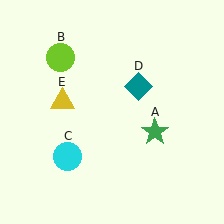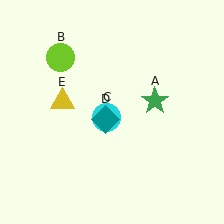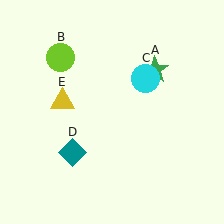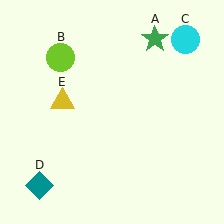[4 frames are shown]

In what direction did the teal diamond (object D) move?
The teal diamond (object D) moved down and to the left.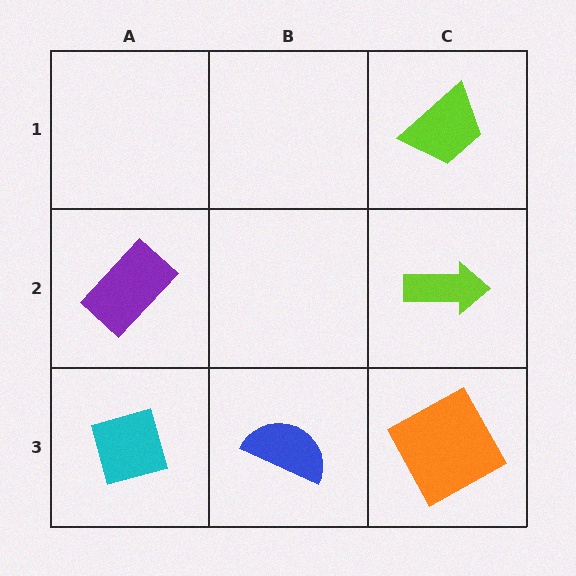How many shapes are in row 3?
3 shapes.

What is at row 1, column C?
A lime trapezoid.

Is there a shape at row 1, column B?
No, that cell is empty.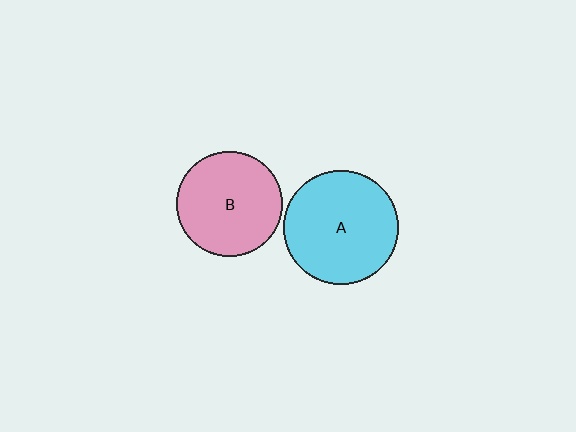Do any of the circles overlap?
No, none of the circles overlap.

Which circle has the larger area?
Circle A (cyan).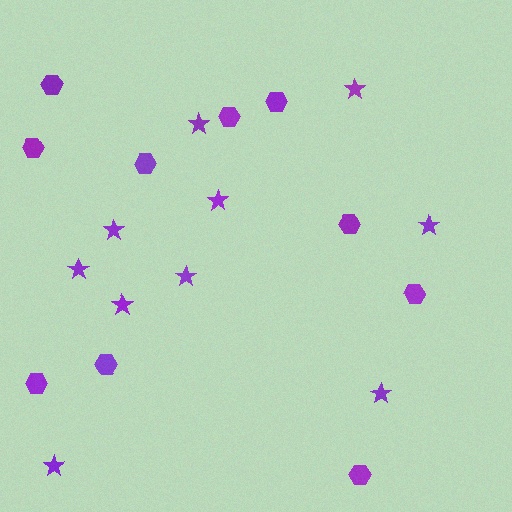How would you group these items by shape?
There are 2 groups: one group of stars (10) and one group of hexagons (10).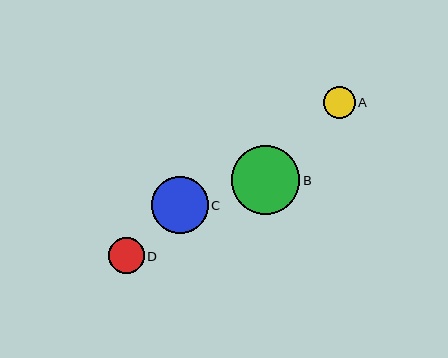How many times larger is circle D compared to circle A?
Circle D is approximately 1.1 times the size of circle A.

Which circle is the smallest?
Circle A is the smallest with a size of approximately 32 pixels.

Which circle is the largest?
Circle B is the largest with a size of approximately 69 pixels.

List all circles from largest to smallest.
From largest to smallest: B, C, D, A.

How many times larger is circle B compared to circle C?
Circle B is approximately 1.2 times the size of circle C.